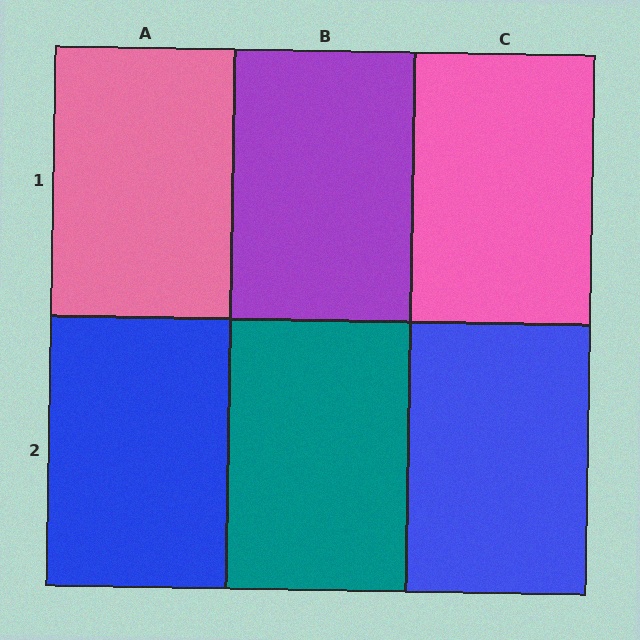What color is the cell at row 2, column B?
Teal.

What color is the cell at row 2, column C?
Blue.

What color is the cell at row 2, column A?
Blue.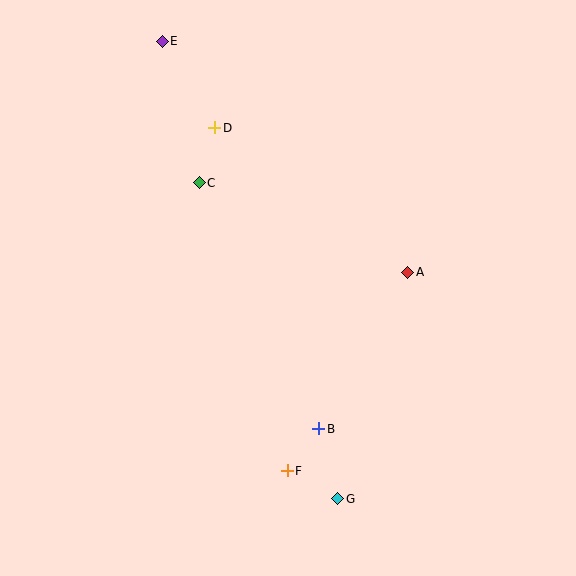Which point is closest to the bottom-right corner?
Point G is closest to the bottom-right corner.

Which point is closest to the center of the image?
Point A at (408, 272) is closest to the center.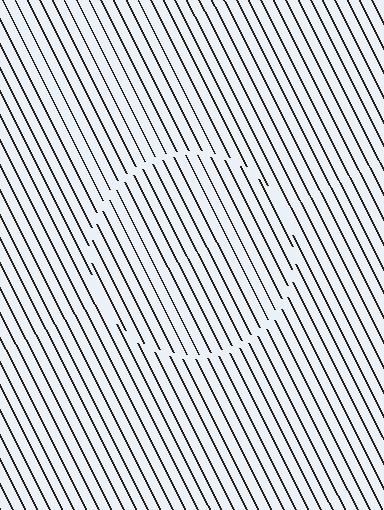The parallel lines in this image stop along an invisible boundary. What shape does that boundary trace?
An illusory circle. The interior of the shape contains the same grating, shifted by half a period — the contour is defined by the phase discontinuity where line-ends from the inner and outer gratings abut.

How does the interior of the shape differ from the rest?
The interior of the shape contains the same grating, shifted by half a period — the contour is defined by the phase discontinuity where line-ends from the inner and outer gratings abut.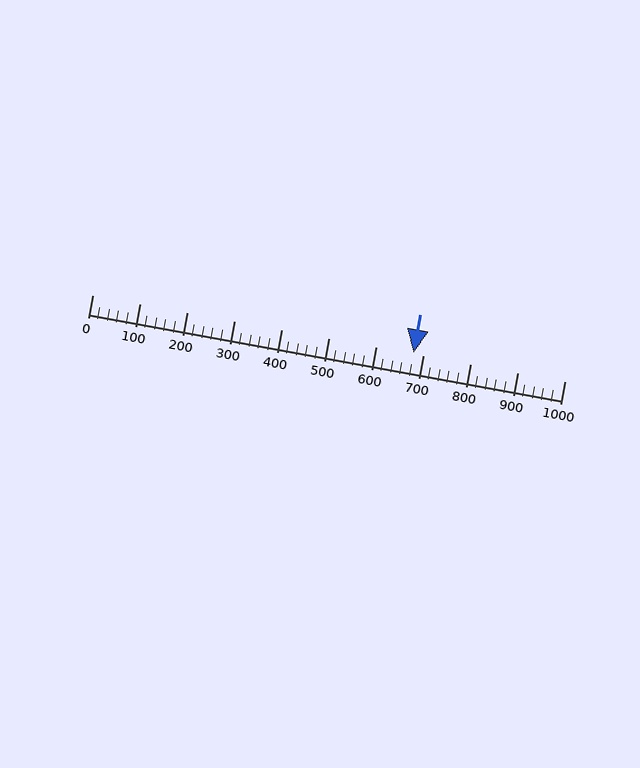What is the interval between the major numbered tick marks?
The major tick marks are spaced 100 units apart.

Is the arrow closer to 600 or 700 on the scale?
The arrow is closer to 700.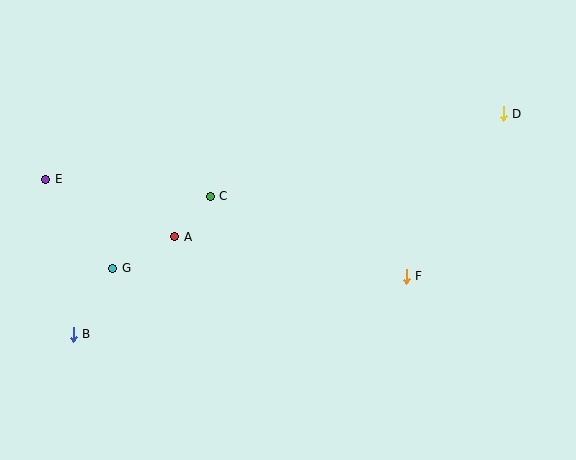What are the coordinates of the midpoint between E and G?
The midpoint between E and G is at (79, 224).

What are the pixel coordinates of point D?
Point D is at (503, 114).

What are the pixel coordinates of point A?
Point A is at (175, 237).